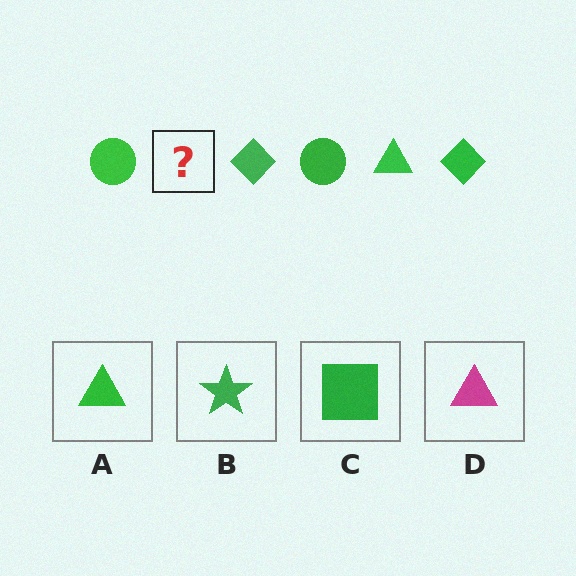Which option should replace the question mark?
Option A.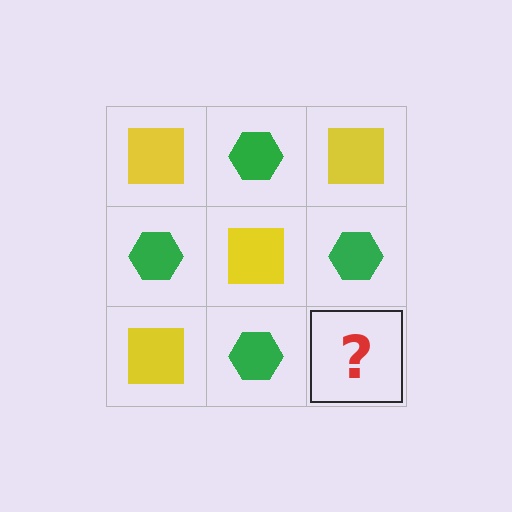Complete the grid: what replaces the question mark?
The question mark should be replaced with a yellow square.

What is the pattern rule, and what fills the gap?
The rule is that it alternates yellow square and green hexagon in a checkerboard pattern. The gap should be filled with a yellow square.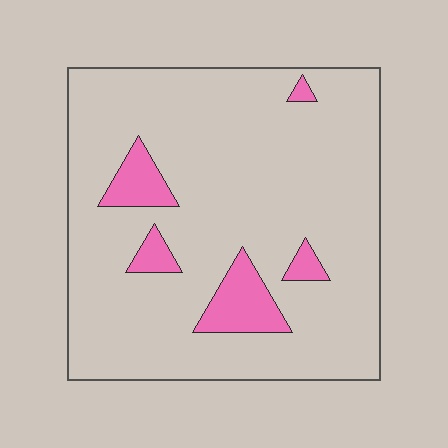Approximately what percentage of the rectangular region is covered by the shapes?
Approximately 10%.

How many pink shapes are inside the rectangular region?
5.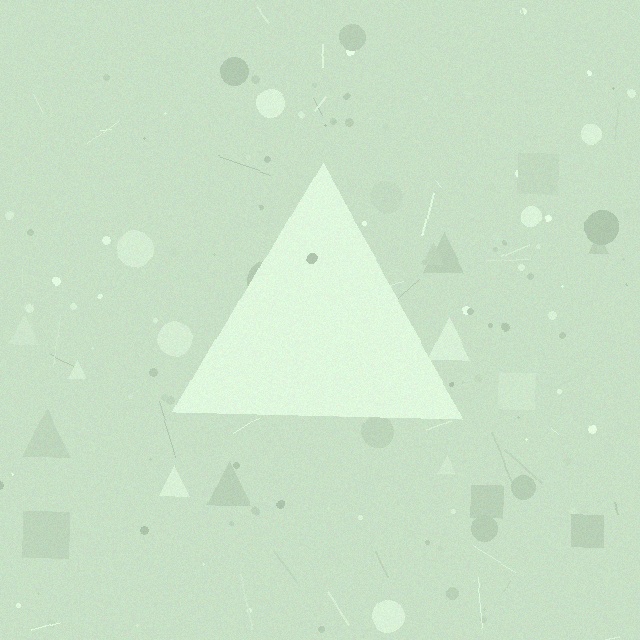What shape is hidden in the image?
A triangle is hidden in the image.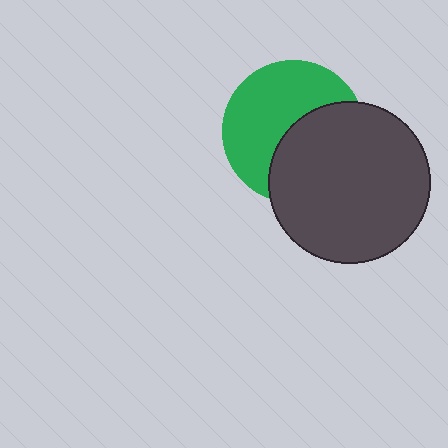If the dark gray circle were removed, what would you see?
You would see the complete green circle.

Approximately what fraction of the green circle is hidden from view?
Roughly 45% of the green circle is hidden behind the dark gray circle.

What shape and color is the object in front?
The object in front is a dark gray circle.